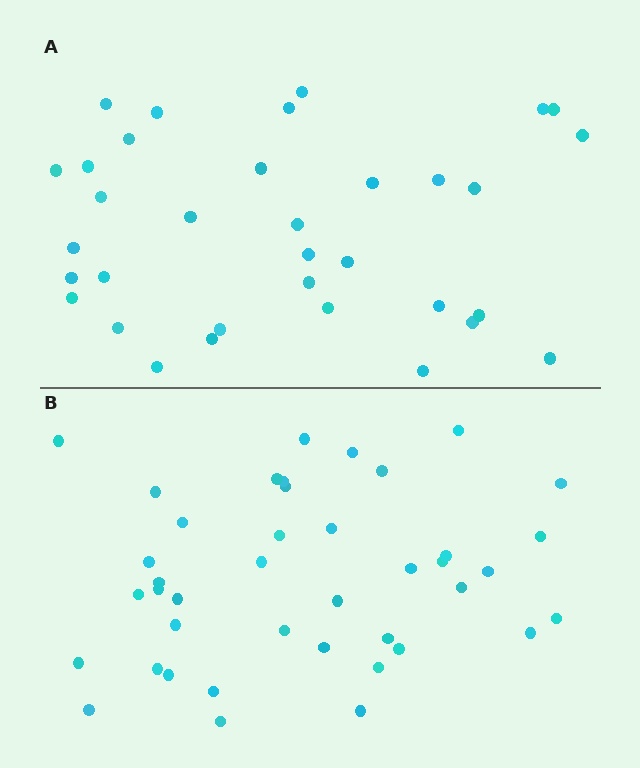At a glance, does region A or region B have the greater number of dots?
Region B (the bottom region) has more dots.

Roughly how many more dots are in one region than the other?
Region B has roughly 8 or so more dots than region A.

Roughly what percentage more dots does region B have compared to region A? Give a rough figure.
About 20% more.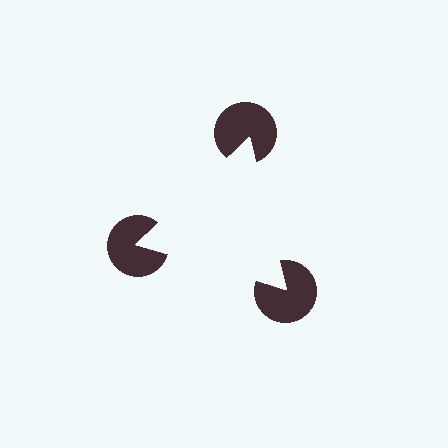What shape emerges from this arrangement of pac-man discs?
An illusory triangle — its edges are inferred from the aligned wedge cuts in the pac-man discs, not physically drawn.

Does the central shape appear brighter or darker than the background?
It typically appears slightly brighter than the background, even though no actual brightness change is drawn.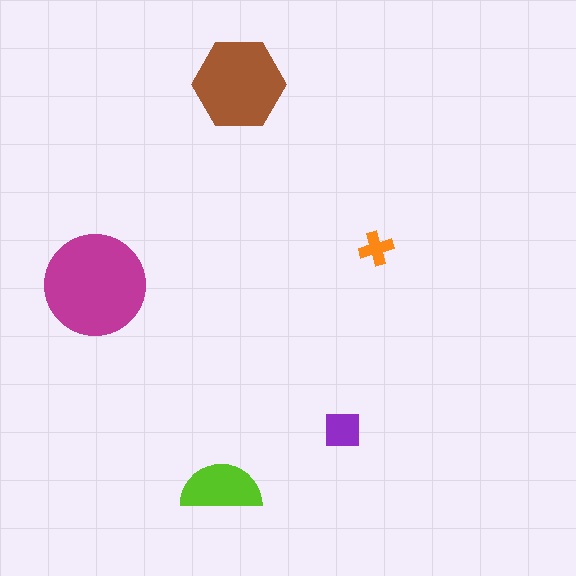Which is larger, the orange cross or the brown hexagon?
The brown hexagon.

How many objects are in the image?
There are 5 objects in the image.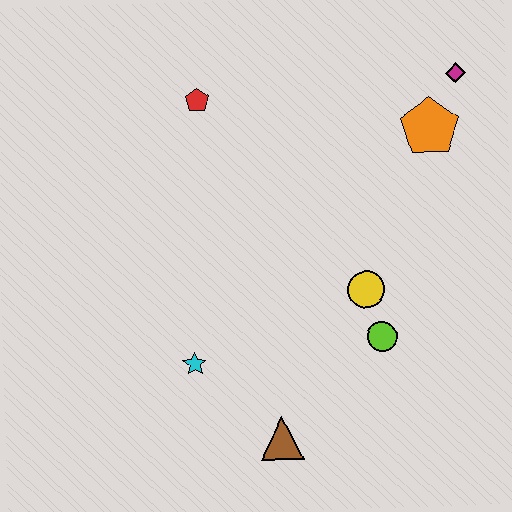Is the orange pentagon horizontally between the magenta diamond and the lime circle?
Yes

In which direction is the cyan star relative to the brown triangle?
The cyan star is to the left of the brown triangle.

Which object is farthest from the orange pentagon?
The brown triangle is farthest from the orange pentagon.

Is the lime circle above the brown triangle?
Yes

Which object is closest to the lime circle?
The yellow circle is closest to the lime circle.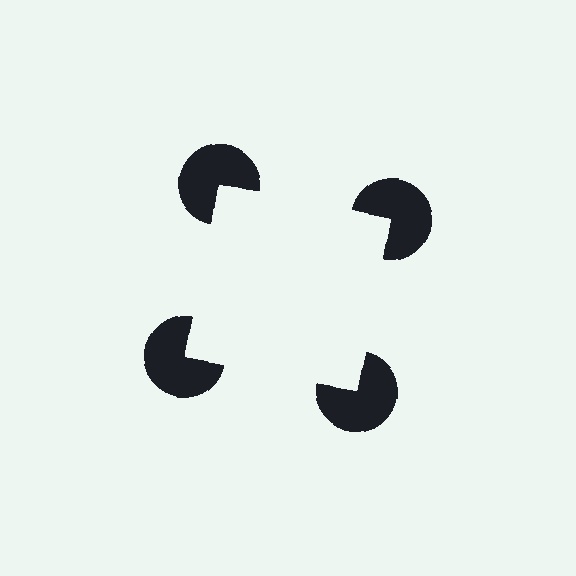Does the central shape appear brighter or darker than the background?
It typically appears slightly brighter than the background, even though no actual brightness change is drawn.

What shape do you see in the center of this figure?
An illusory square — its edges are inferred from the aligned wedge cuts in the pac-man discs, not physically drawn.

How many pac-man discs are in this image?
There are 4 — one at each vertex of the illusory square.